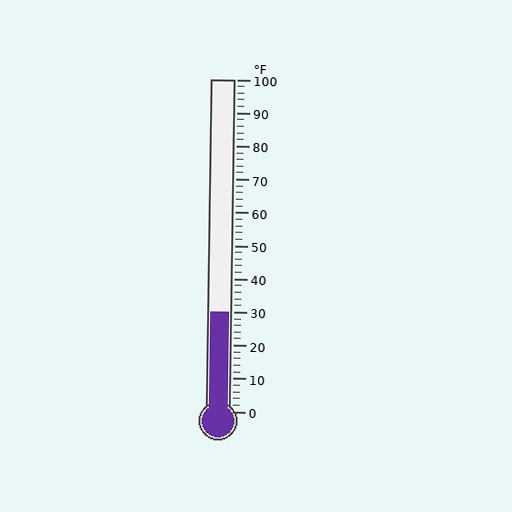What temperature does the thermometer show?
The thermometer shows approximately 30°F.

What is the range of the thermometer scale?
The thermometer scale ranges from 0°F to 100°F.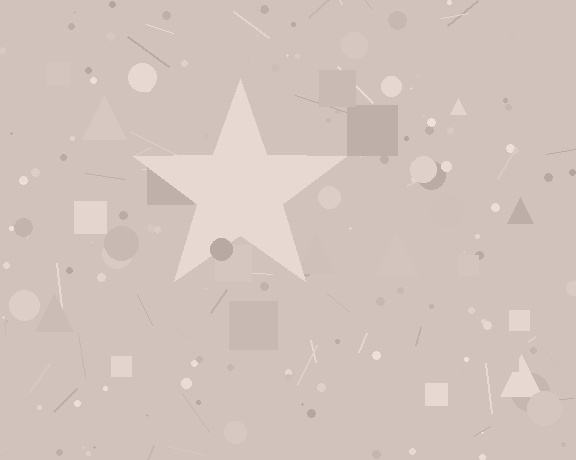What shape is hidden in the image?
A star is hidden in the image.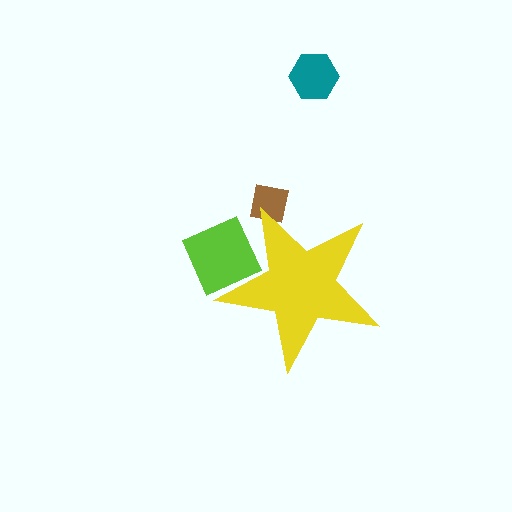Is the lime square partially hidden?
Yes, the lime square is partially hidden behind the yellow star.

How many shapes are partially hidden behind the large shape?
2 shapes are partially hidden.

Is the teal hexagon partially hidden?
No, the teal hexagon is fully visible.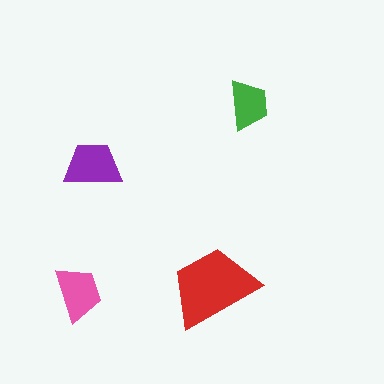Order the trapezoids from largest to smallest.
the red one, the purple one, the pink one, the green one.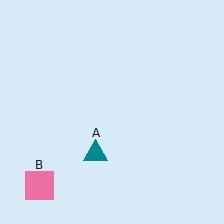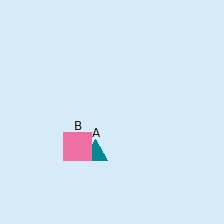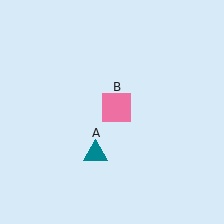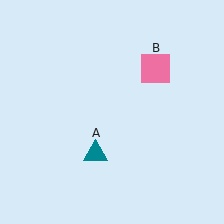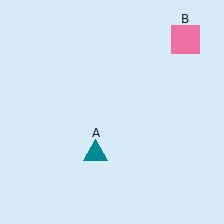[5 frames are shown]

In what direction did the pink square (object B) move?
The pink square (object B) moved up and to the right.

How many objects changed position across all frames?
1 object changed position: pink square (object B).